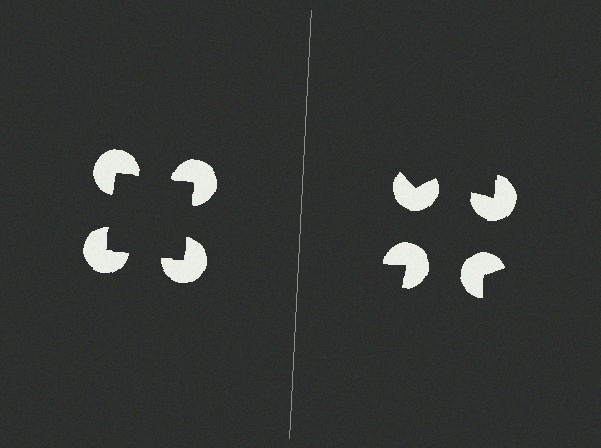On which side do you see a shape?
An illusory square appears on the left side. On the right side the wedge cuts are rotated, so no coherent shape forms.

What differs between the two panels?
The pac-man discs are positioned identically on both sides; only the wedge orientations differ. On the left they align to a square; on the right they are misaligned.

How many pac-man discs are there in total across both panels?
8 — 4 on each side.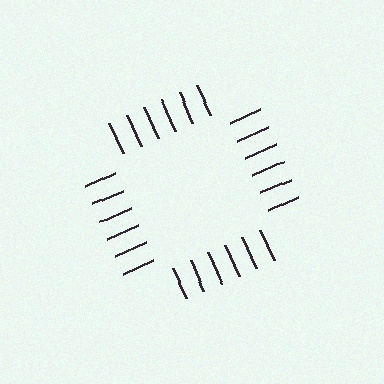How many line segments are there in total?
24 — 6 along each of the 4 edges.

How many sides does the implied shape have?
4 sides — the line-ends trace a square.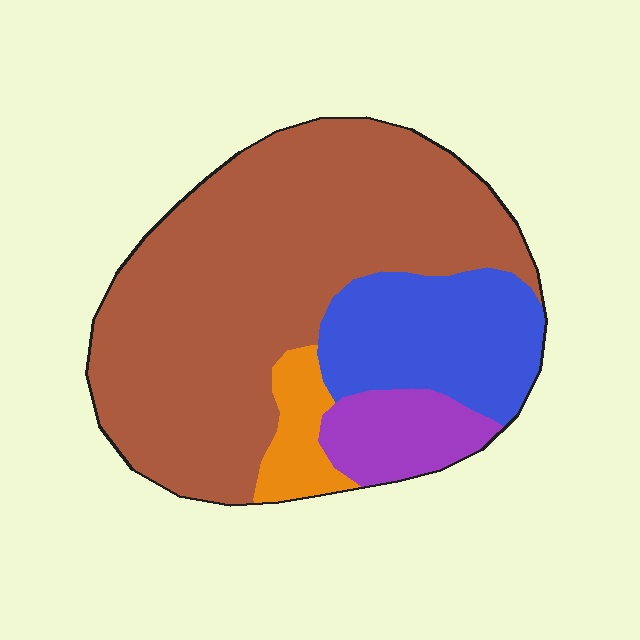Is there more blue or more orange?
Blue.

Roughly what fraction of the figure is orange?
Orange covers 7% of the figure.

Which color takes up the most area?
Brown, at roughly 65%.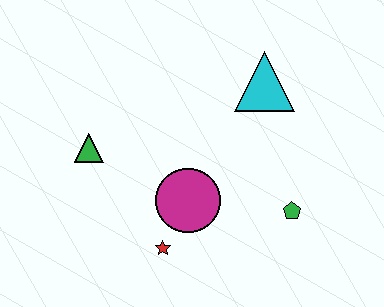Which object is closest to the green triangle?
The magenta circle is closest to the green triangle.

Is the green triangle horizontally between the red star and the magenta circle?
No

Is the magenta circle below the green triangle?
Yes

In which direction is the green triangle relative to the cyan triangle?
The green triangle is to the left of the cyan triangle.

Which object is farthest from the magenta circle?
The cyan triangle is farthest from the magenta circle.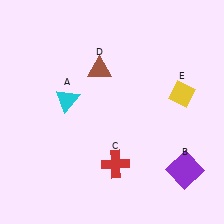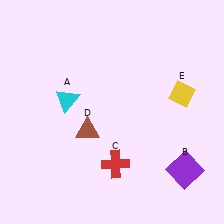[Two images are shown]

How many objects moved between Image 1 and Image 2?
1 object moved between the two images.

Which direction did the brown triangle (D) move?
The brown triangle (D) moved down.